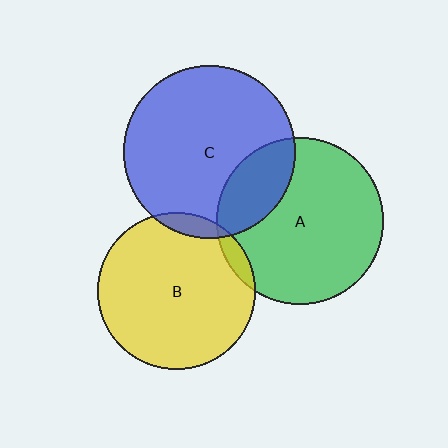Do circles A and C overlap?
Yes.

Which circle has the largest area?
Circle C (blue).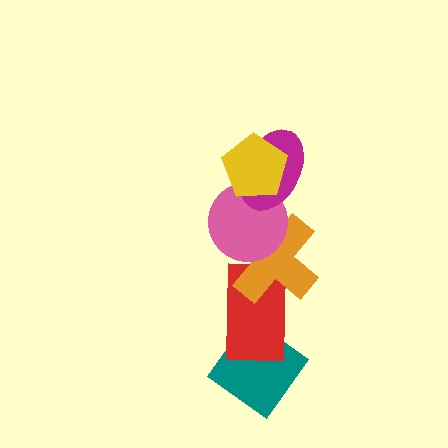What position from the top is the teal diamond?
The teal diamond is 6th from the top.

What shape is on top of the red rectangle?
The orange cross is on top of the red rectangle.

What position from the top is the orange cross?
The orange cross is 4th from the top.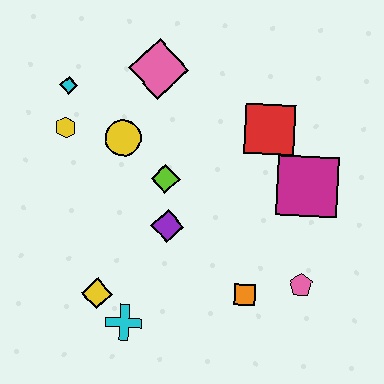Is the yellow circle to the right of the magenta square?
No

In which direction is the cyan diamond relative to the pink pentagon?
The cyan diamond is to the left of the pink pentagon.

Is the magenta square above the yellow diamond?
Yes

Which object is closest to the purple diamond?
The lime diamond is closest to the purple diamond.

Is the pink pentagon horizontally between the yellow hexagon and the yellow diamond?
No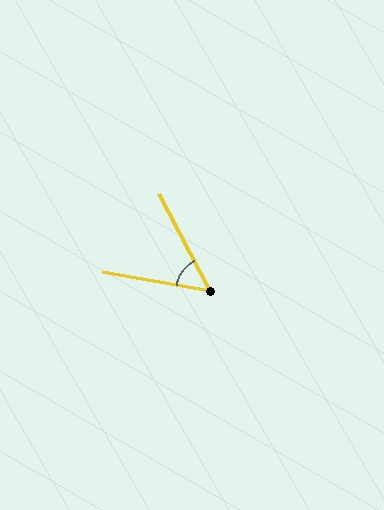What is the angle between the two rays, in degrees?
Approximately 52 degrees.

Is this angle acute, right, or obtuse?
It is acute.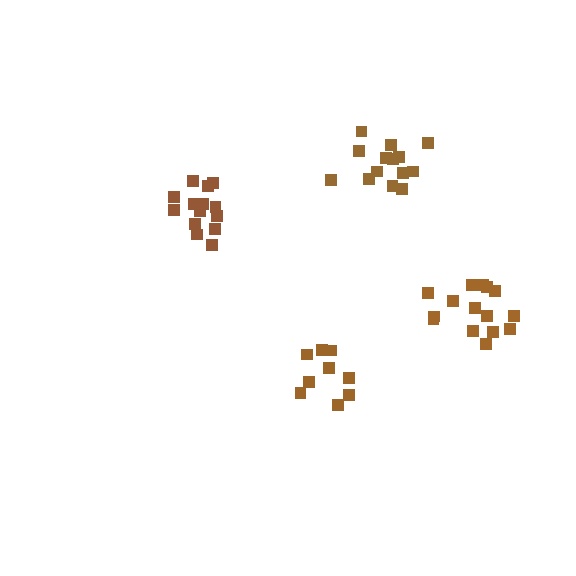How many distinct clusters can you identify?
There are 4 distinct clusters.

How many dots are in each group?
Group 1: 9 dots, Group 2: 14 dots, Group 3: 15 dots, Group 4: 14 dots (52 total).